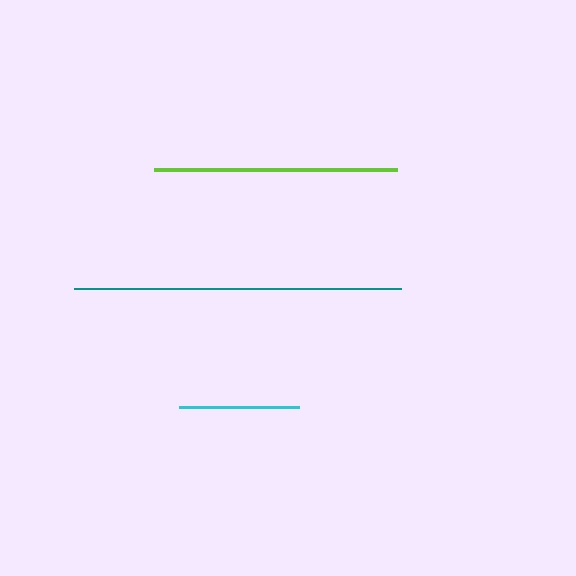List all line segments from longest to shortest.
From longest to shortest: teal, lime, cyan.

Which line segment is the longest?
The teal line is the longest at approximately 327 pixels.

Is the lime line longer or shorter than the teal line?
The teal line is longer than the lime line.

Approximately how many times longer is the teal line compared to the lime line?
The teal line is approximately 1.3 times the length of the lime line.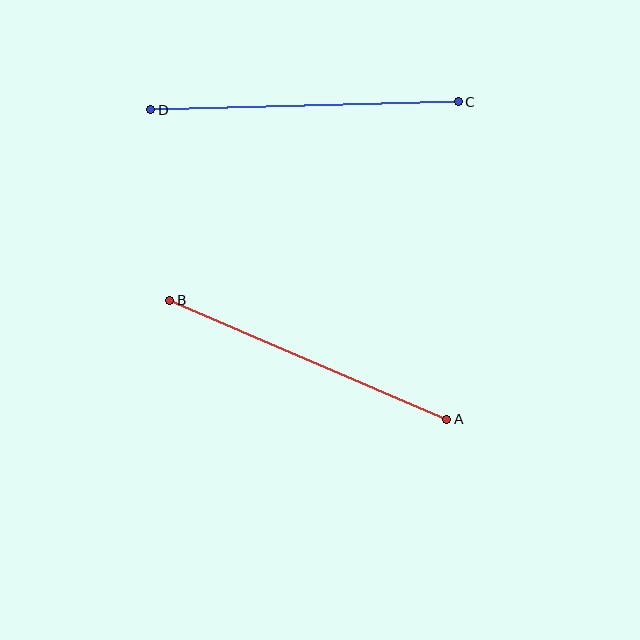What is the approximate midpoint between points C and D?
The midpoint is at approximately (305, 106) pixels.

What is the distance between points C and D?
The distance is approximately 308 pixels.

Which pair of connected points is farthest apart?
Points C and D are farthest apart.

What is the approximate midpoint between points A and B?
The midpoint is at approximately (308, 360) pixels.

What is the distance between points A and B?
The distance is approximately 301 pixels.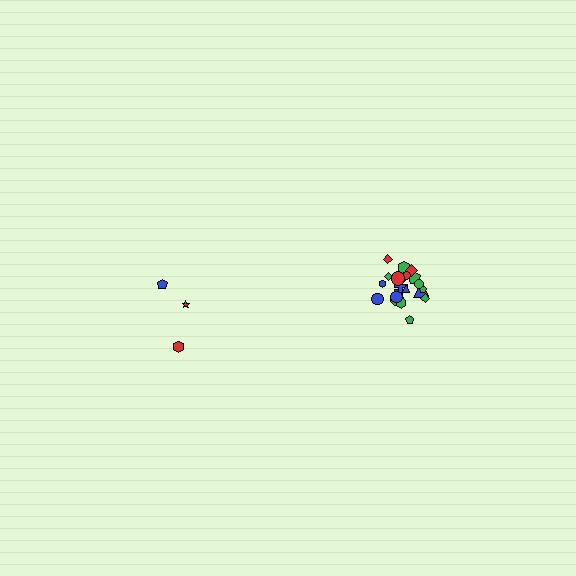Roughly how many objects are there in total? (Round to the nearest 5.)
Roughly 25 objects in total.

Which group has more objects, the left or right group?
The right group.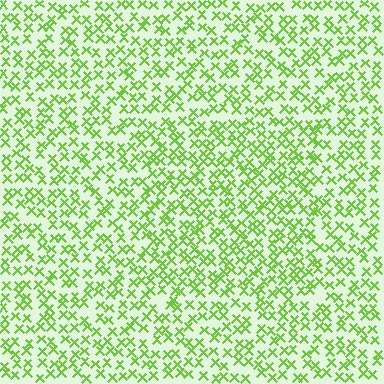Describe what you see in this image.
The image contains small lime elements arranged at two different densities. A rectangle-shaped region is visible where the elements are more densely packed than the surrounding area.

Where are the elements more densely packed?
The elements are more densely packed inside the rectangle boundary.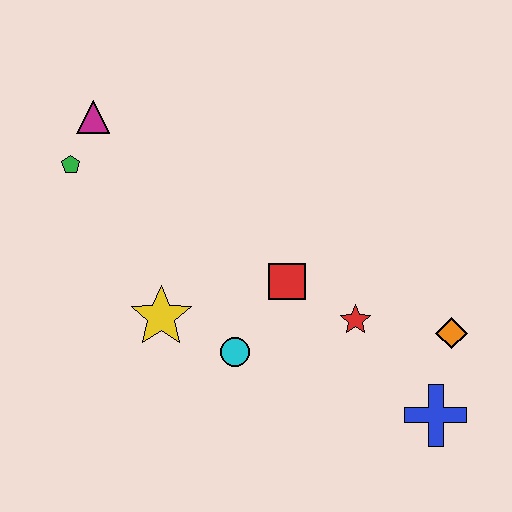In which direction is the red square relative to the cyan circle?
The red square is above the cyan circle.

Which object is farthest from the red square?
The magenta triangle is farthest from the red square.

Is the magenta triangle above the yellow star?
Yes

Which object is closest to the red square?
The red star is closest to the red square.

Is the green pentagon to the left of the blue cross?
Yes